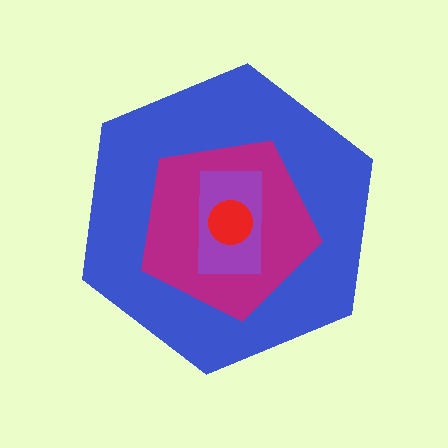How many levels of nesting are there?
4.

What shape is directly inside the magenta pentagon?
The purple rectangle.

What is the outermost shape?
The blue hexagon.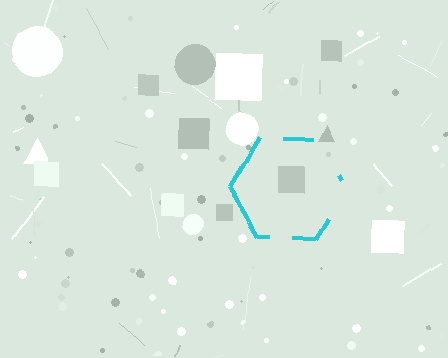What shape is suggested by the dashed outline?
The dashed outline suggests a hexagon.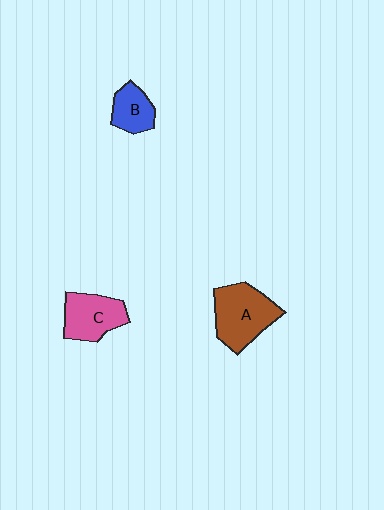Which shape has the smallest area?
Shape B (blue).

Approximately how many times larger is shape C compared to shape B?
Approximately 1.4 times.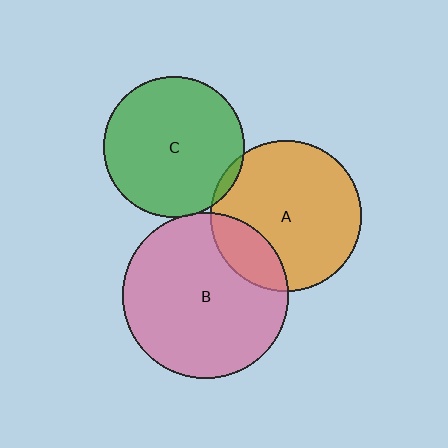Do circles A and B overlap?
Yes.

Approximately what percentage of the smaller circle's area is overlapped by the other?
Approximately 20%.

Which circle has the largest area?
Circle B (pink).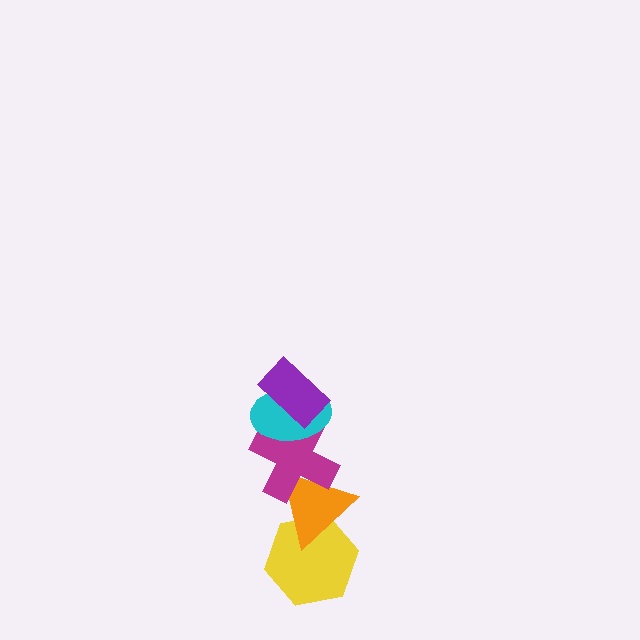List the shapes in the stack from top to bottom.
From top to bottom: the purple rectangle, the cyan ellipse, the magenta cross, the orange triangle, the yellow hexagon.